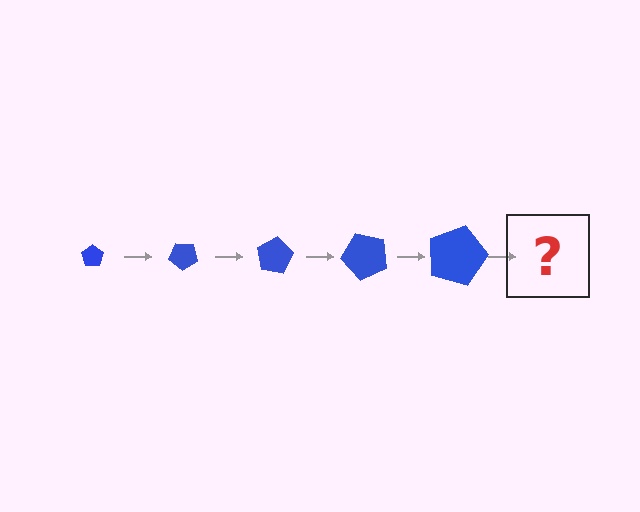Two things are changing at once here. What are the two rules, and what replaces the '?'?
The two rules are that the pentagon grows larger each step and it rotates 40 degrees each step. The '?' should be a pentagon, larger than the previous one and rotated 200 degrees from the start.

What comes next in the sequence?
The next element should be a pentagon, larger than the previous one and rotated 200 degrees from the start.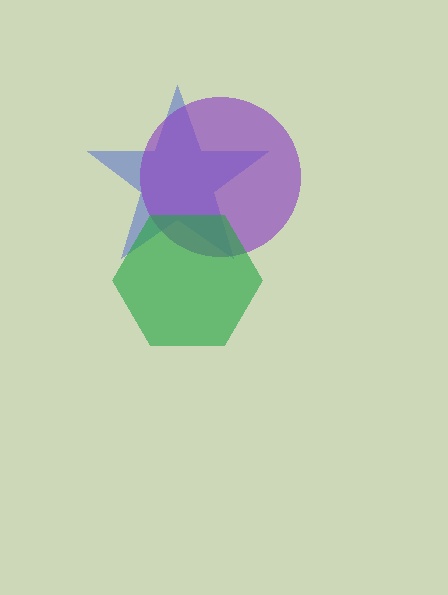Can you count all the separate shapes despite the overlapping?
Yes, there are 3 separate shapes.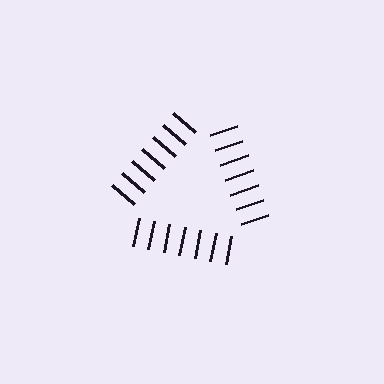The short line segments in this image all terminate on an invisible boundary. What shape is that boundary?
An illusory triangle — the line segments terminate on its edges but no continuous stroke is drawn.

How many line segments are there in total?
21 — 7 along each of the 3 edges.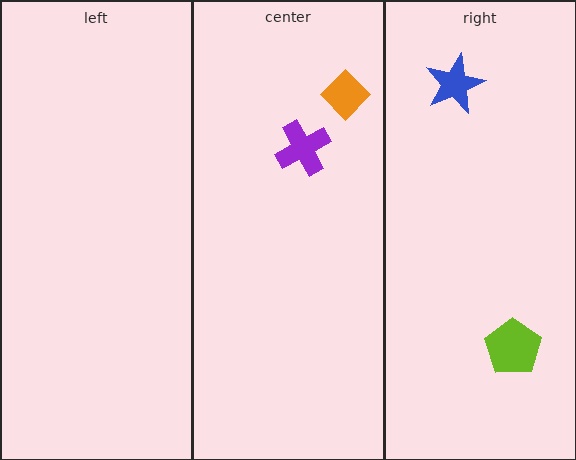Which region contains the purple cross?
The center region.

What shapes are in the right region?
The lime pentagon, the blue star.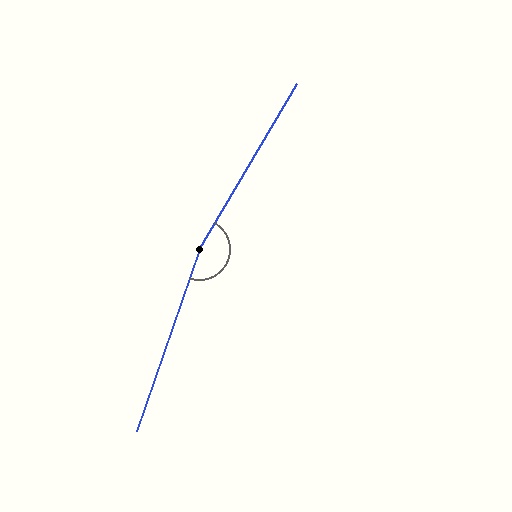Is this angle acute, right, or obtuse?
It is obtuse.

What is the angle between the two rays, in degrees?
Approximately 168 degrees.